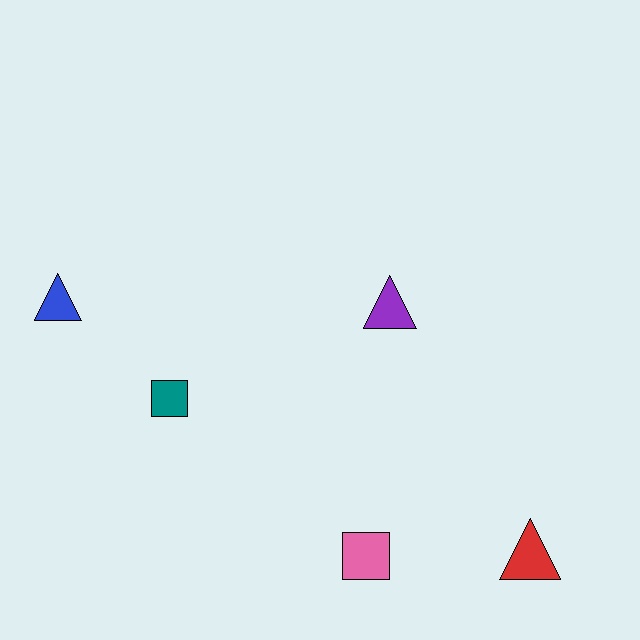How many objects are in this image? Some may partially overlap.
There are 5 objects.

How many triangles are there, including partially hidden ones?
There are 3 triangles.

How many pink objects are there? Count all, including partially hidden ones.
There is 1 pink object.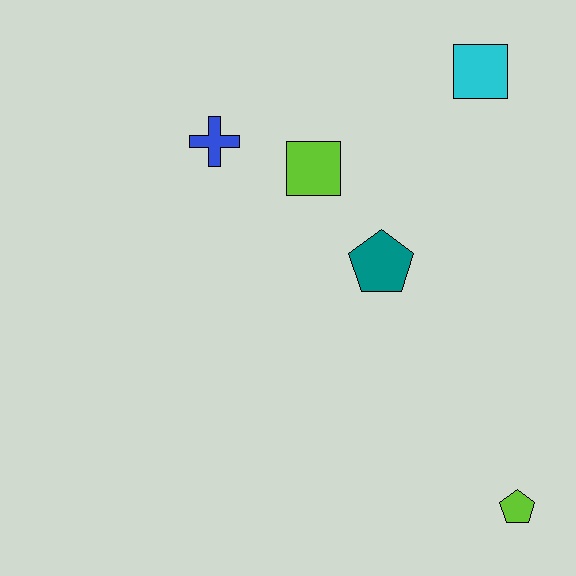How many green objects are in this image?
There are no green objects.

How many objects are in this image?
There are 5 objects.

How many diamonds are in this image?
There are no diamonds.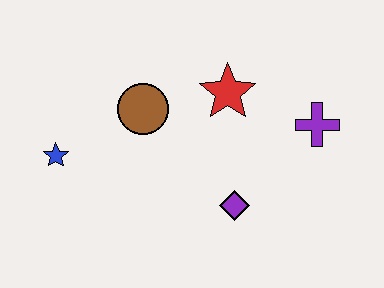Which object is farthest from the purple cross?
The blue star is farthest from the purple cross.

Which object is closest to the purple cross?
The red star is closest to the purple cross.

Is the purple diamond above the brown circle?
No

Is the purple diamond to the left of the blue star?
No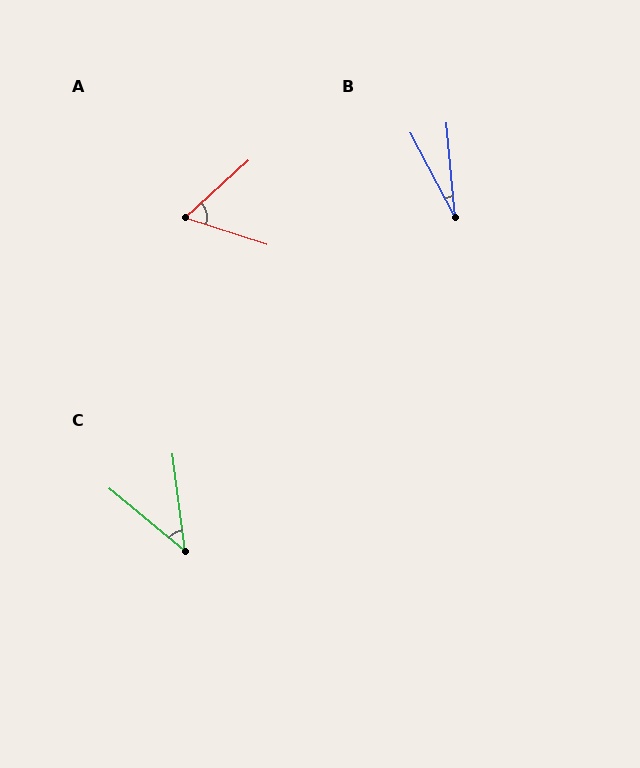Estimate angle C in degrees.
Approximately 44 degrees.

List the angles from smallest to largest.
B (23°), C (44°), A (60°).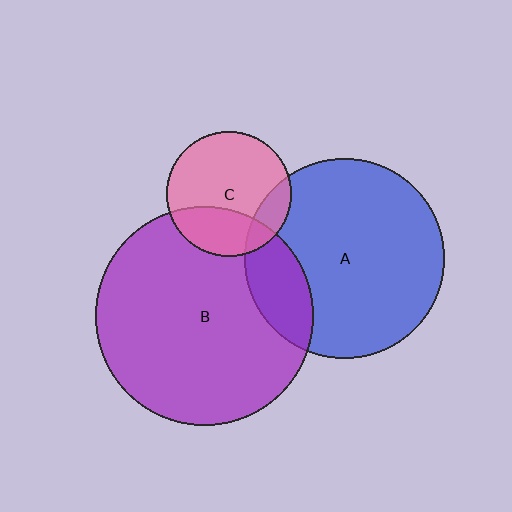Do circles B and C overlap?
Yes.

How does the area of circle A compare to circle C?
Approximately 2.6 times.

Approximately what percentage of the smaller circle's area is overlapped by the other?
Approximately 30%.